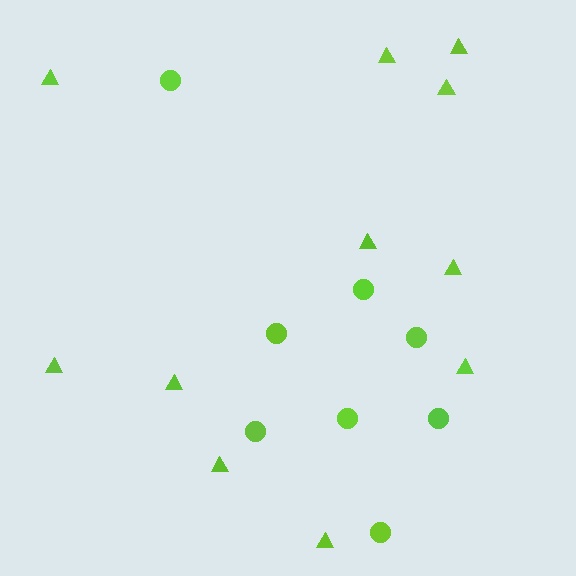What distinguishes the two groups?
There are 2 groups: one group of triangles (11) and one group of circles (8).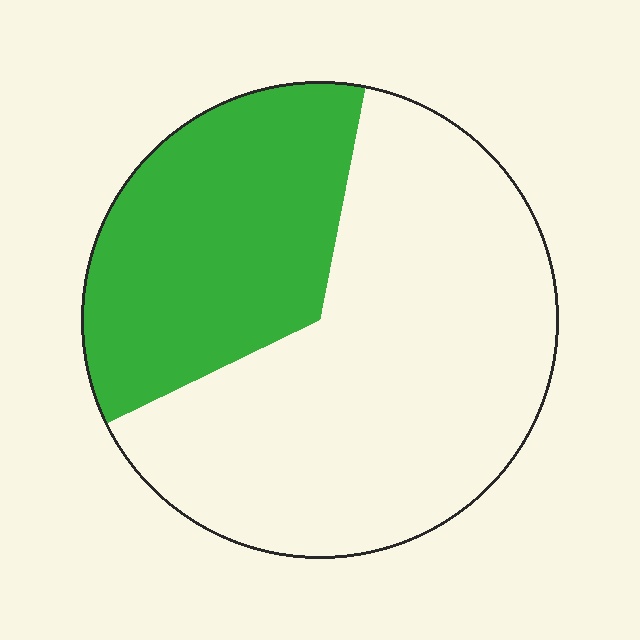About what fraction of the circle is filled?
About one third (1/3).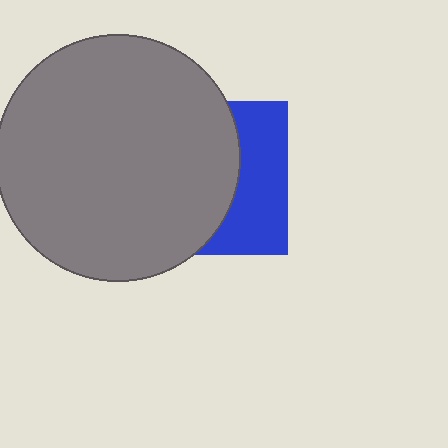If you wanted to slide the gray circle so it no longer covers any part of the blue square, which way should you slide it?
Slide it left — that is the most direct way to separate the two shapes.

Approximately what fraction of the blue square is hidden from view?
Roughly 62% of the blue square is hidden behind the gray circle.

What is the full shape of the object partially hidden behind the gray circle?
The partially hidden object is a blue square.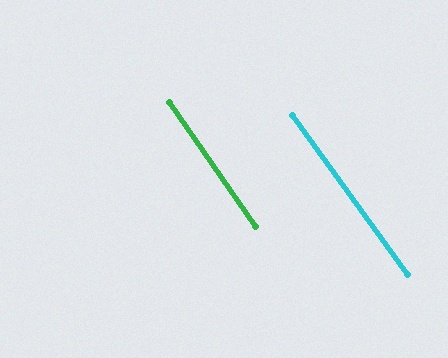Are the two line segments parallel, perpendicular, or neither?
Parallel — their directions differ by only 1.1°.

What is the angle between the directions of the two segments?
Approximately 1 degree.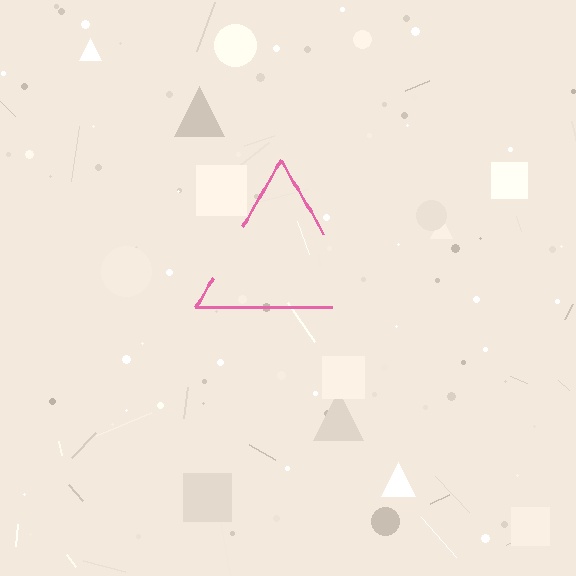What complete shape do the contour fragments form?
The contour fragments form a triangle.